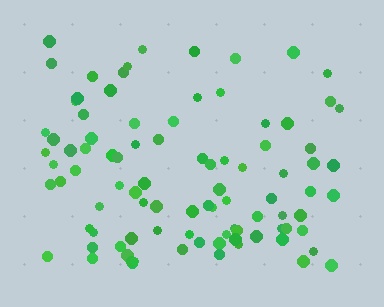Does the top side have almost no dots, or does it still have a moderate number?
Still a moderate number, just noticeably fewer than the bottom.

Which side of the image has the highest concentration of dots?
The bottom.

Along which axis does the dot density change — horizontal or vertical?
Vertical.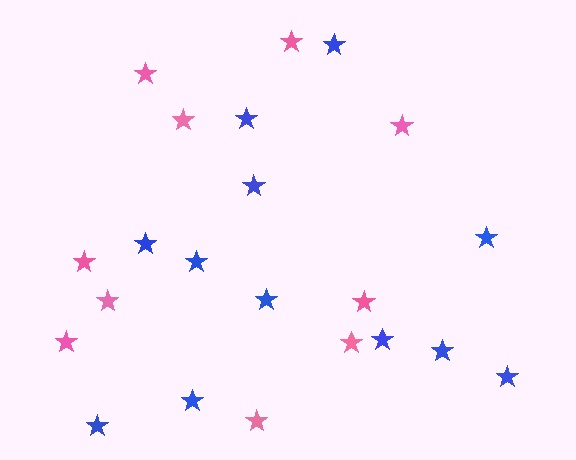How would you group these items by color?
There are 2 groups: one group of blue stars (12) and one group of pink stars (10).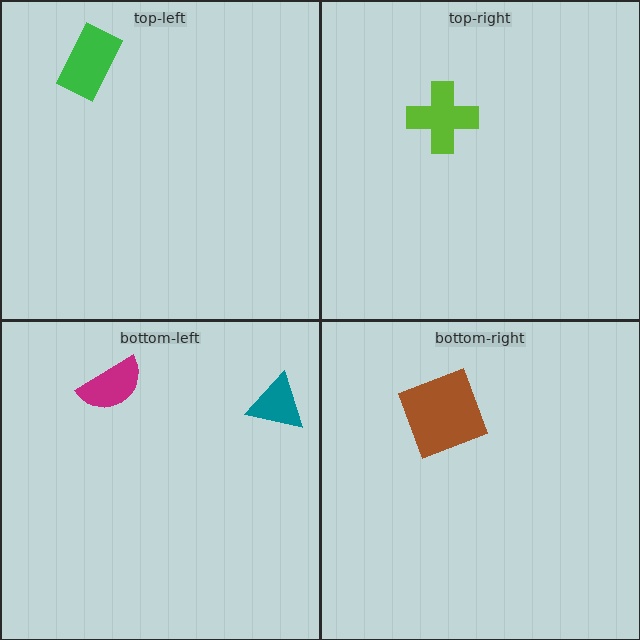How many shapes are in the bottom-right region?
1.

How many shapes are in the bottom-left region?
2.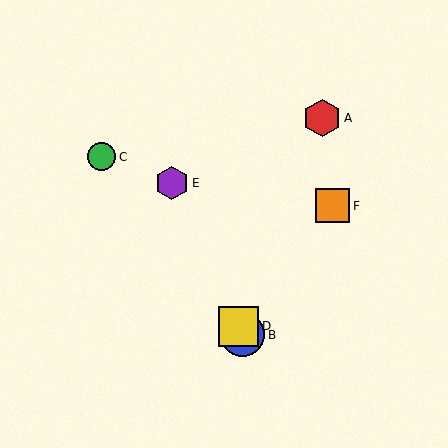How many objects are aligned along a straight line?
3 objects (B, D, E) are aligned along a straight line.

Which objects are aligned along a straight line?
Objects B, D, E are aligned along a straight line.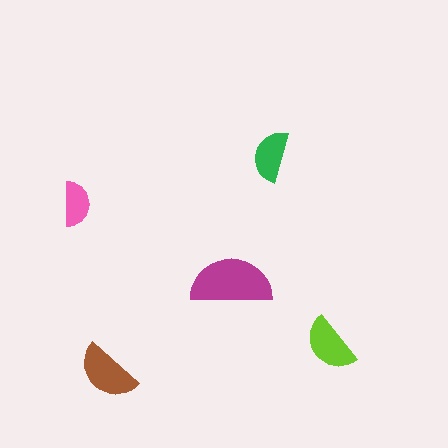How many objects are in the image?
There are 5 objects in the image.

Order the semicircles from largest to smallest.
the magenta one, the brown one, the lime one, the green one, the pink one.